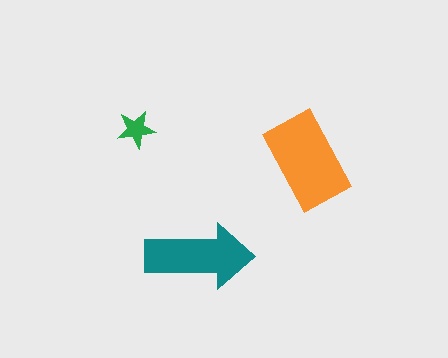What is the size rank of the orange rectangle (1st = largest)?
1st.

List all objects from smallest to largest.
The green star, the teal arrow, the orange rectangle.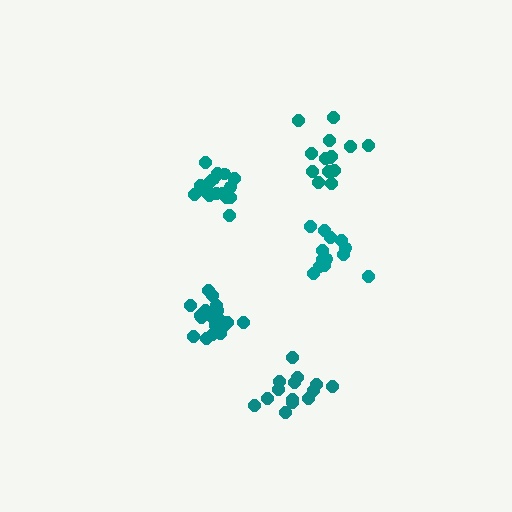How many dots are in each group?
Group 1: 18 dots, Group 2: 14 dots, Group 3: 19 dots, Group 4: 14 dots, Group 5: 14 dots (79 total).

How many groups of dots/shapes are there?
There are 5 groups.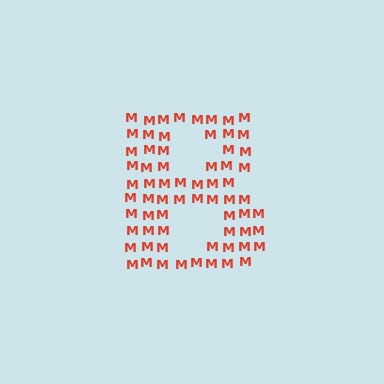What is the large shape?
The large shape is the letter B.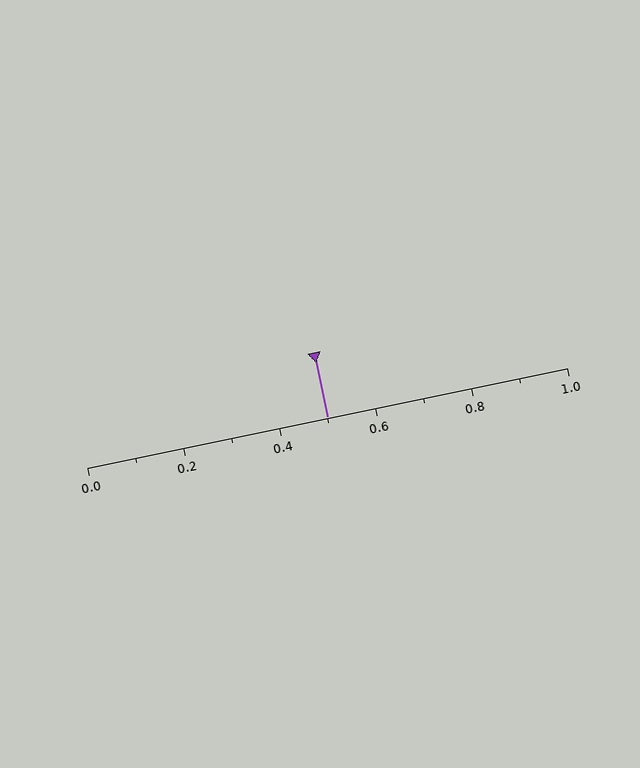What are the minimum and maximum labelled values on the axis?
The axis runs from 0.0 to 1.0.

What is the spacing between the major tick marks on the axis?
The major ticks are spaced 0.2 apart.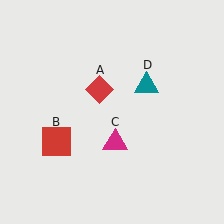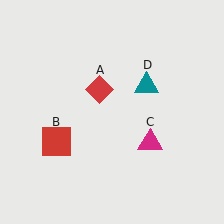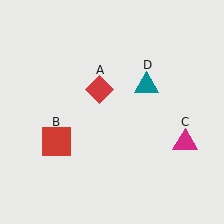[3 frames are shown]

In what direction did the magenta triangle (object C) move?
The magenta triangle (object C) moved right.